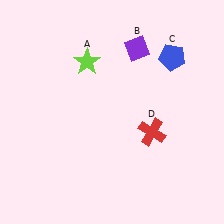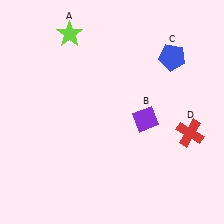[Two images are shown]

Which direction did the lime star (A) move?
The lime star (A) moved up.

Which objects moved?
The objects that moved are: the lime star (A), the purple diamond (B), the red cross (D).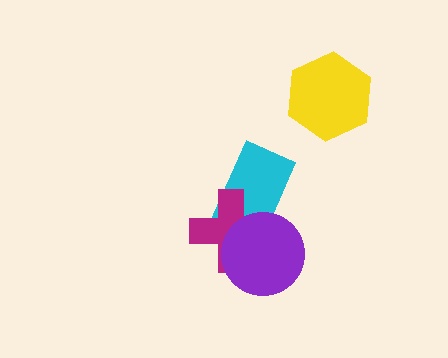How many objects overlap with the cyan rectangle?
2 objects overlap with the cyan rectangle.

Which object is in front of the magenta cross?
The purple circle is in front of the magenta cross.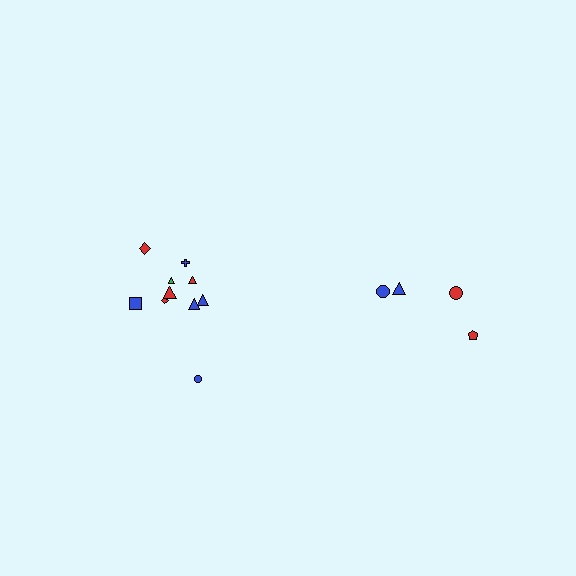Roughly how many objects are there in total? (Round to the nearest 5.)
Roughly 15 objects in total.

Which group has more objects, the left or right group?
The left group.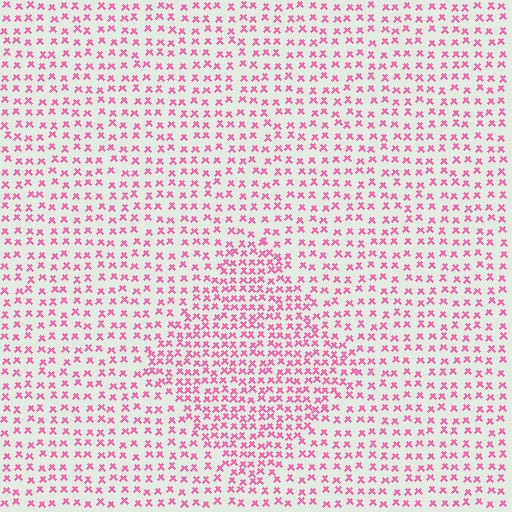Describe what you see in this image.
The image contains small pink elements arranged at two different densities. A diamond-shaped region is visible where the elements are more densely packed than the surrounding area.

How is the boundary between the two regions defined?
The boundary is defined by a change in element density (approximately 1.7x ratio). All elements are the same color, size, and shape.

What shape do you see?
I see a diamond.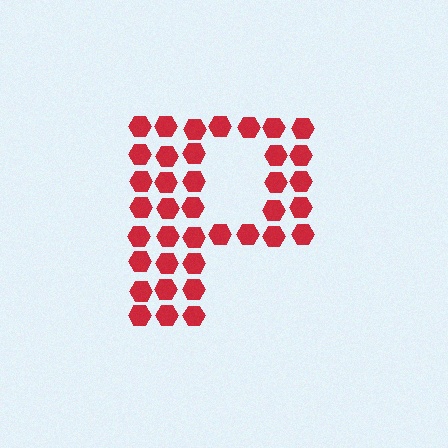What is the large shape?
The large shape is the letter P.